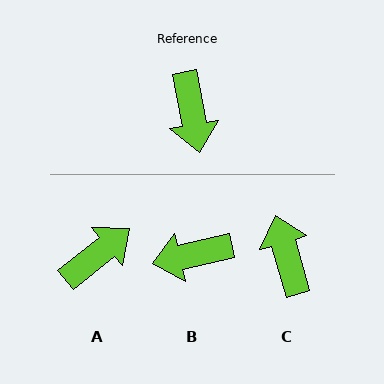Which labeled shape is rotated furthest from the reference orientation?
C, about 174 degrees away.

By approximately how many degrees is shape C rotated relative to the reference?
Approximately 174 degrees clockwise.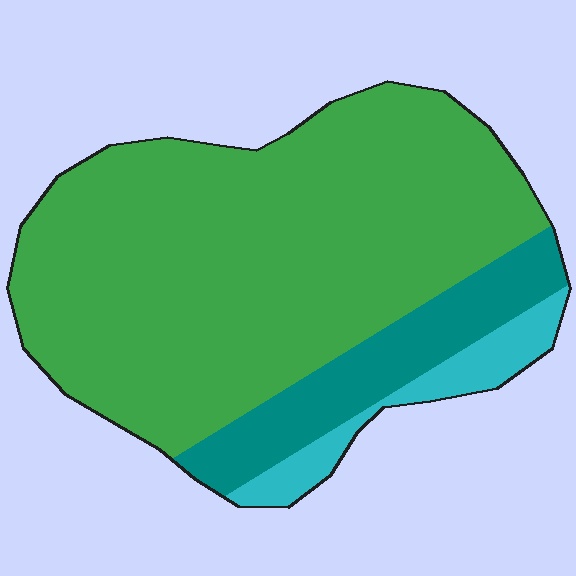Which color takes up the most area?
Green, at roughly 75%.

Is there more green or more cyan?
Green.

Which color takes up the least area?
Cyan, at roughly 10%.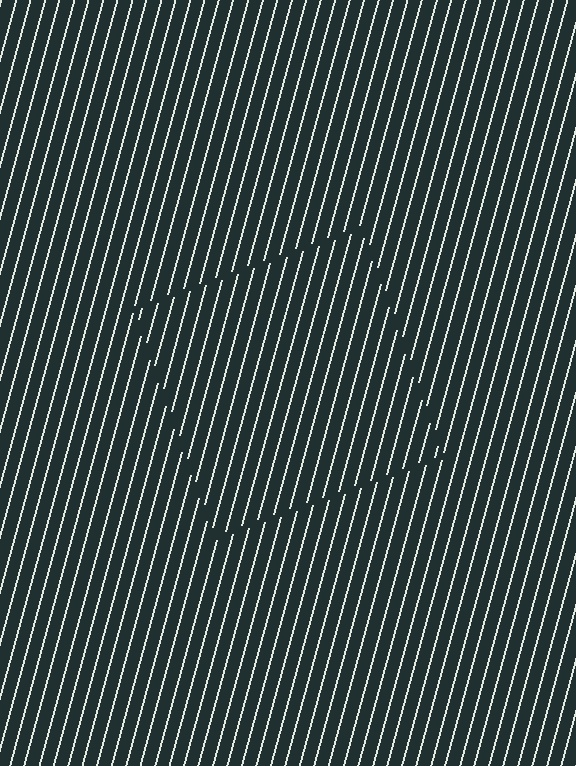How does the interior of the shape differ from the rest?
The interior of the shape contains the same grating, shifted by half a period — the contour is defined by the phase discontinuity where line-ends from the inner and outer gratings abut.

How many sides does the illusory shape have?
4 sides — the line-ends trace a square.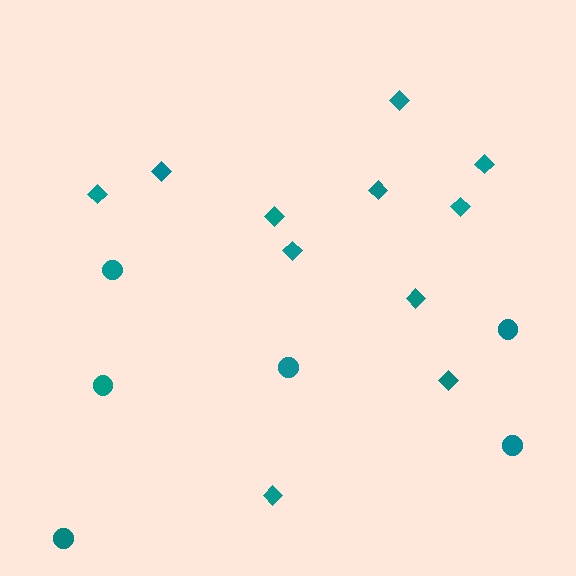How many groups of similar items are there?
There are 2 groups: one group of circles (6) and one group of diamonds (11).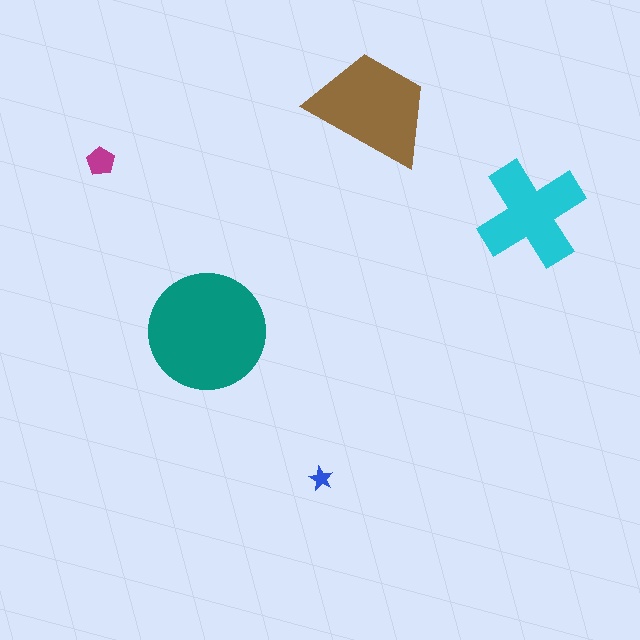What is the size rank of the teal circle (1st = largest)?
1st.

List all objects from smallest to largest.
The blue star, the magenta pentagon, the cyan cross, the brown trapezoid, the teal circle.